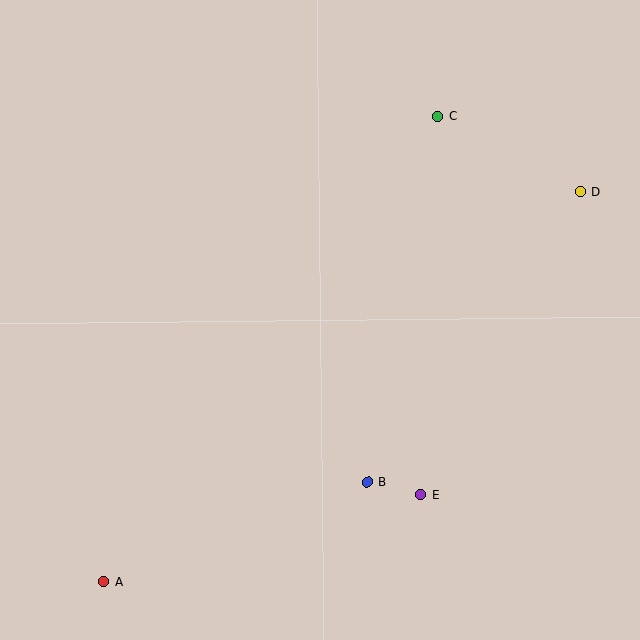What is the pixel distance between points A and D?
The distance between A and D is 616 pixels.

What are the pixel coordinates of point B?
Point B is at (367, 482).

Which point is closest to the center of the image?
Point B at (367, 482) is closest to the center.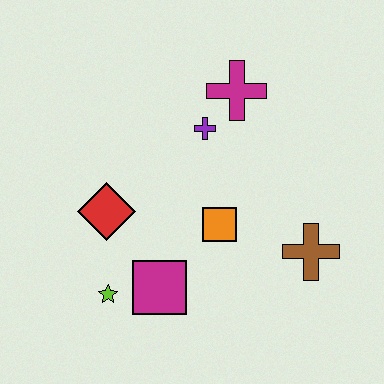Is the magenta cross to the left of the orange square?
No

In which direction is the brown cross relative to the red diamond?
The brown cross is to the right of the red diamond.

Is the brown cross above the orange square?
No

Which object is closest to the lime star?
The magenta square is closest to the lime star.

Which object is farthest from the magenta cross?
The lime star is farthest from the magenta cross.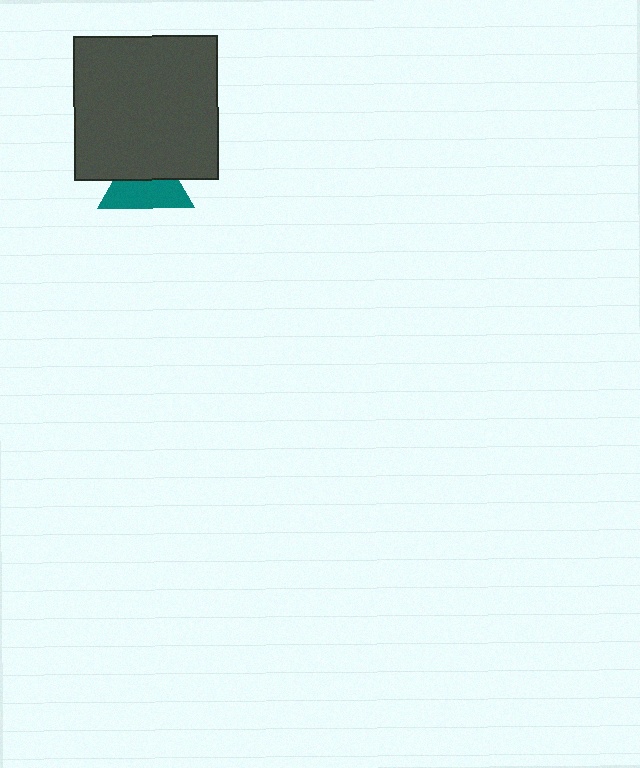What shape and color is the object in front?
The object in front is a dark gray square.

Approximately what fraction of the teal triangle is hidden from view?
Roughly 45% of the teal triangle is hidden behind the dark gray square.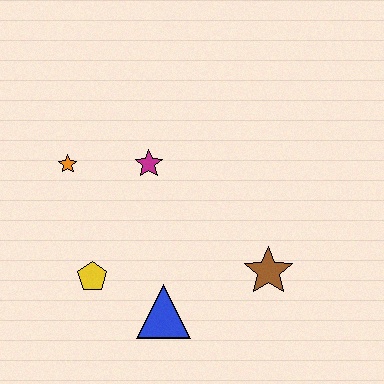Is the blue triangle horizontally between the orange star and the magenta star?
No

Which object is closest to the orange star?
The magenta star is closest to the orange star.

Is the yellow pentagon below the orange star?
Yes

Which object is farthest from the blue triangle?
The orange star is farthest from the blue triangle.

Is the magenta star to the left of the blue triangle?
Yes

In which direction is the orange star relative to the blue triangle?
The orange star is above the blue triangle.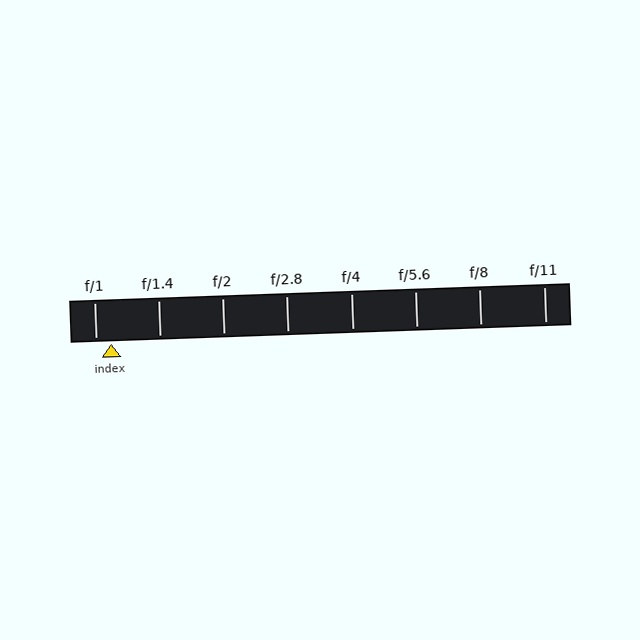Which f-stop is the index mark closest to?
The index mark is closest to f/1.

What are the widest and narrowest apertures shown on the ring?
The widest aperture shown is f/1 and the narrowest is f/11.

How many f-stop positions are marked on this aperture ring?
There are 8 f-stop positions marked.